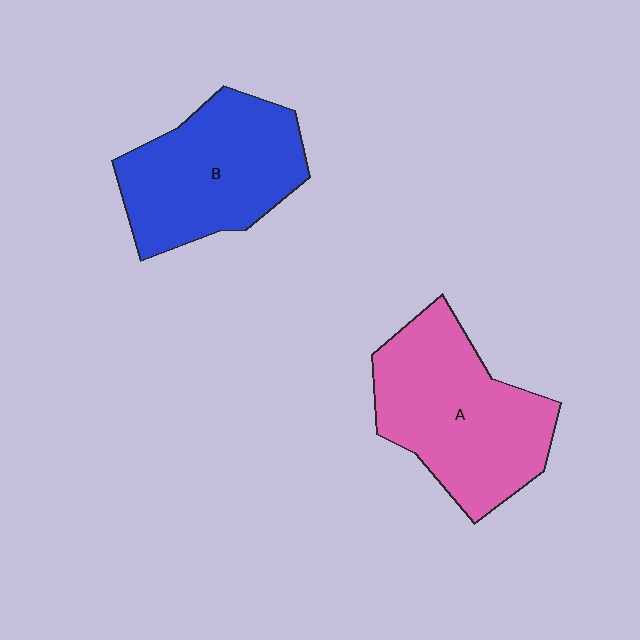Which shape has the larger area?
Shape A (pink).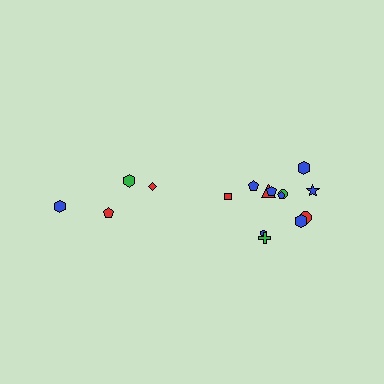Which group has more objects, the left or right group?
The right group.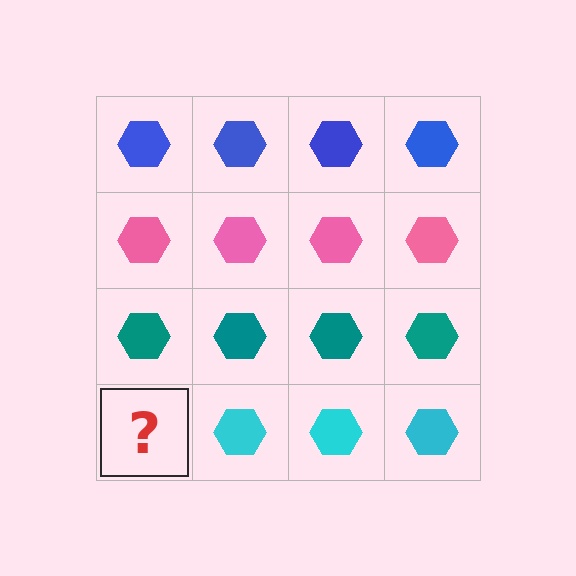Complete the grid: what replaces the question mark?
The question mark should be replaced with a cyan hexagon.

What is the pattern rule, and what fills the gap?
The rule is that each row has a consistent color. The gap should be filled with a cyan hexagon.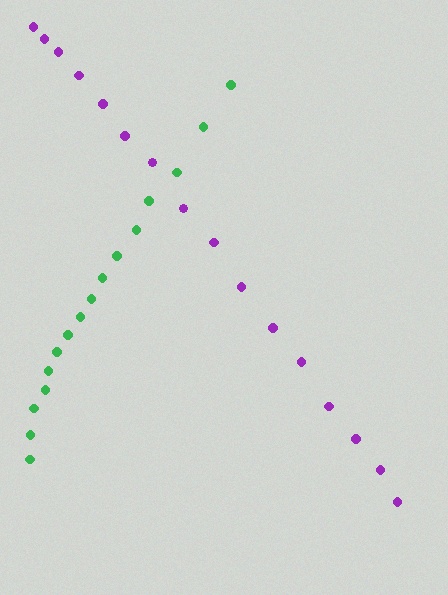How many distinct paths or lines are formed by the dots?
There are 2 distinct paths.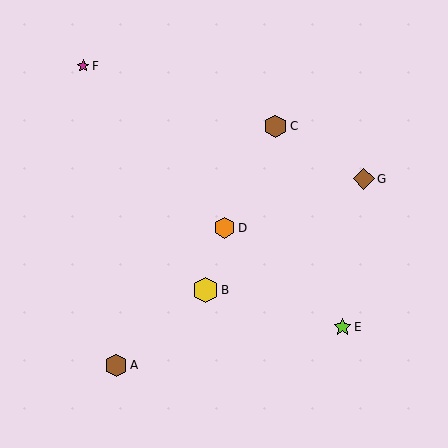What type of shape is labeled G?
Shape G is a brown diamond.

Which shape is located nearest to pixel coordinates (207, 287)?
The yellow hexagon (labeled B) at (206, 290) is nearest to that location.